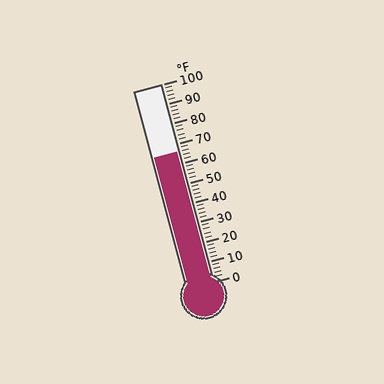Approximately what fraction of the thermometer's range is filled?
The thermometer is filled to approximately 65% of its range.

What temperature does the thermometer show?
The thermometer shows approximately 66°F.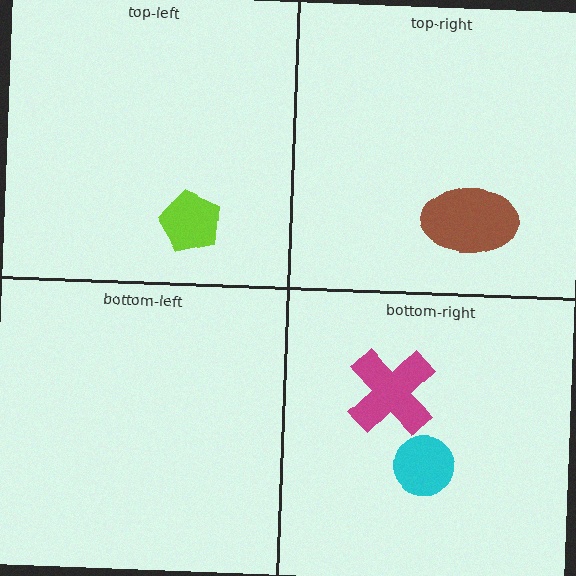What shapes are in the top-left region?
The lime pentagon.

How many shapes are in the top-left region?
1.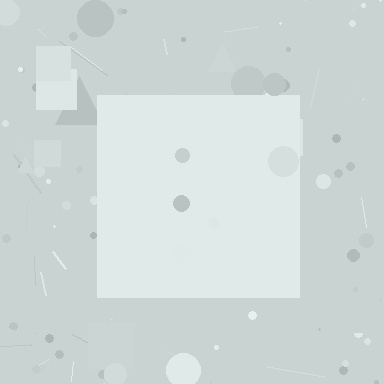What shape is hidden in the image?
A square is hidden in the image.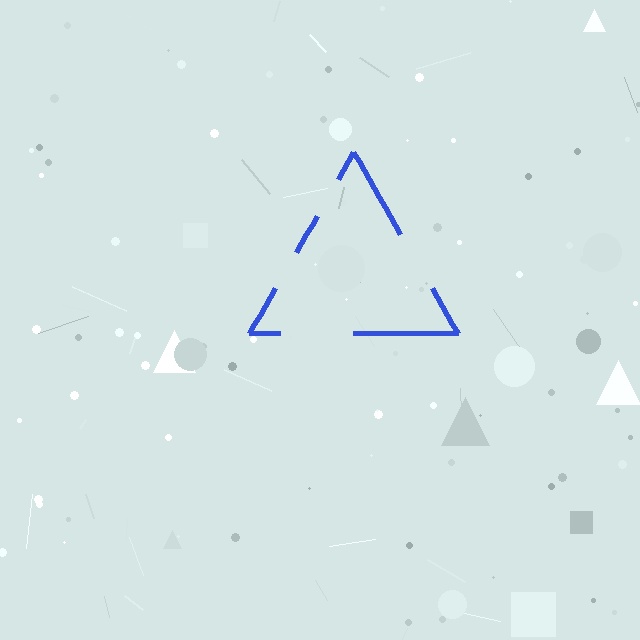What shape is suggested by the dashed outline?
The dashed outline suggests a triangle.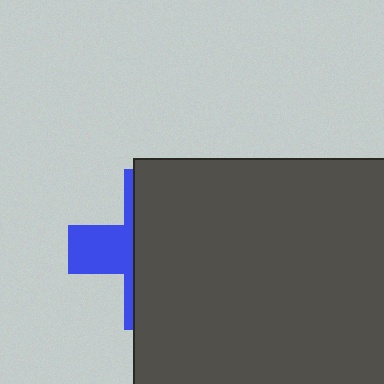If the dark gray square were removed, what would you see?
You would see the complete blue cross.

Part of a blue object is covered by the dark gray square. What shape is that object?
It is a cross.